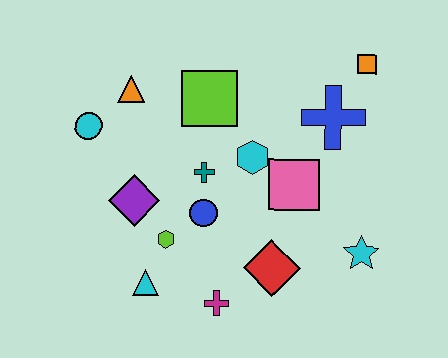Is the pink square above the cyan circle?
No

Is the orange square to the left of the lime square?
No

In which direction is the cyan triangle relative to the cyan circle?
The cyan triangle is below the cyan circle.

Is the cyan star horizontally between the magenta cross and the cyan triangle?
No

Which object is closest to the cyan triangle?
The lime hexagon is closest to the cyan triangle.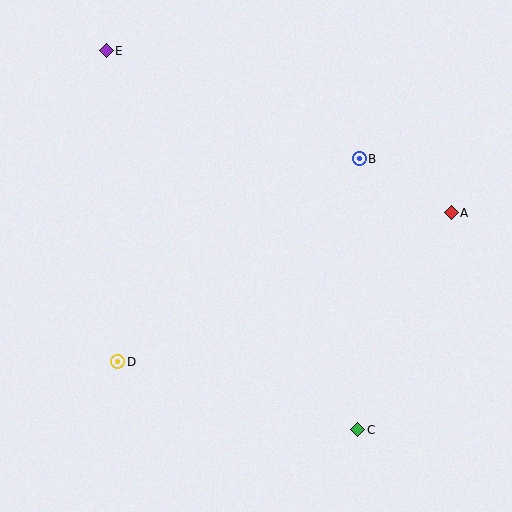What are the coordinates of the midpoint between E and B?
The midpoint between E and B is at (233, 105).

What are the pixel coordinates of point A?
Point A is at (451, 213).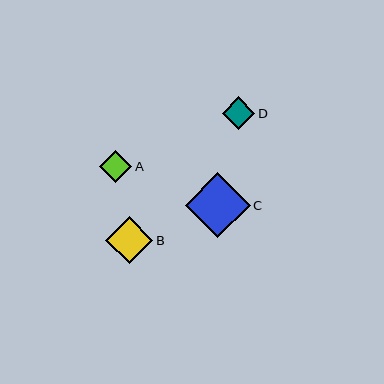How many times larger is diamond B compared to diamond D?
Diamond B is approximately 1.5 times the size of diamond D.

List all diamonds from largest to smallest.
From largest to smallest: C, B, A, D.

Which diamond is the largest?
Diamond C is the largest with a size of approximately 65 pixels.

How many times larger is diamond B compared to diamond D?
Diamond B is approximately 1.5 times the size of diamond D.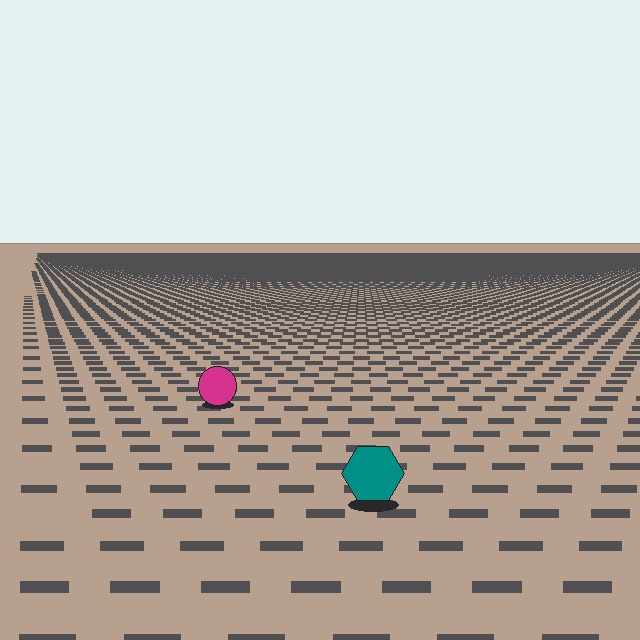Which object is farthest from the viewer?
The magenta circle is farthest from the viewer. It appears smaller and the ground texture around it is denser.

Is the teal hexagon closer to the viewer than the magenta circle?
Yes. The teal hexagon is closer — you can tell from the texture gradient: the ground texture is coarser near it.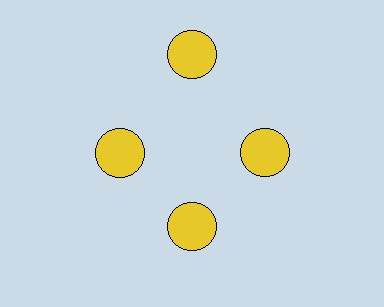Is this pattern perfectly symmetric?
No. The 4 yellow circles are arranged in a ring, but one element near the 12 o'clock position is pushed outward from the center, breaking the 4-fold rotational symmetry.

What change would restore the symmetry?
The symmetry would be restored by moving it inward, back onto the ring so that all 4 circles sit at equal angles and equal distance from the center.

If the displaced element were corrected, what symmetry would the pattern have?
It would have 4-fold rotational symmetry — the pattern would map onto itself every 90 degrees.